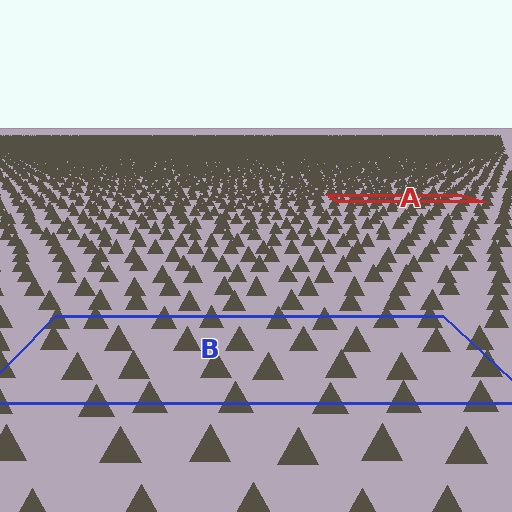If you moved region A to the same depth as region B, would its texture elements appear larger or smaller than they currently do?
They would appear larger. At a closer depth, the same texture elements are projected at a bigger on-screen size.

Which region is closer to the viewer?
Region B is closer. The texture elements there are larger and more spread out.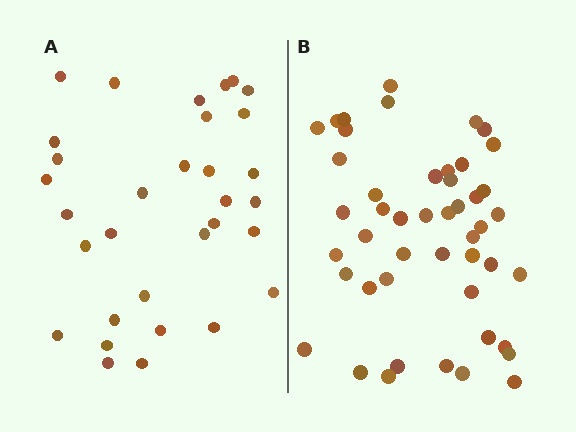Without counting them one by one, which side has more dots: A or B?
Region B (the right region) has more dots.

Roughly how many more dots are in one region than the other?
Region B has approximately 15 more dots than region A.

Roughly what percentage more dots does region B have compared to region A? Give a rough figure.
About 45% more.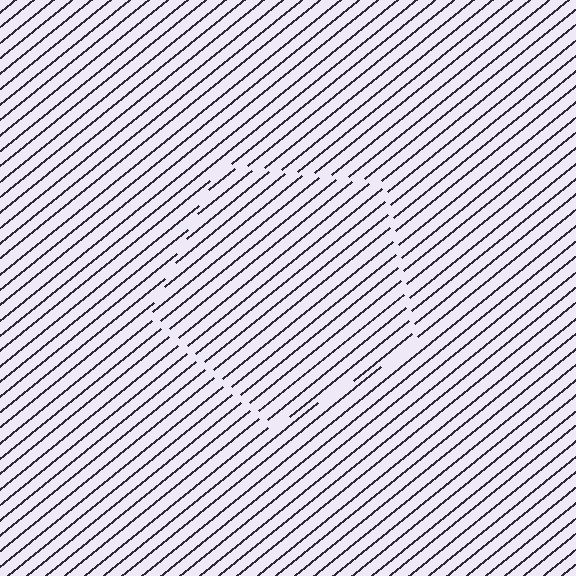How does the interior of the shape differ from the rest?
The interior of the shape contains the same grating, shifted by half a period — the contour is defined by the phase discontinuity where line-ends from the inner and outer gratings abut.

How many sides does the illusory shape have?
5 sides — the line-ends trace a pentagon.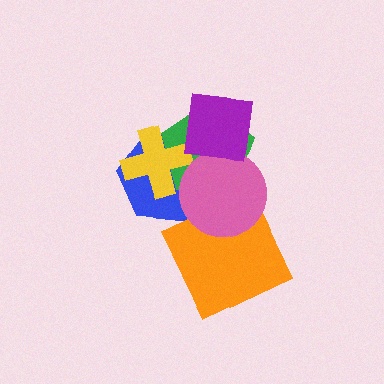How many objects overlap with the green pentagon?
4 objects overlap with the green pentagon.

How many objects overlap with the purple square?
3 objects overlap with the purple square.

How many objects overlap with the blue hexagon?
4 objects overlap with the blue hexagon.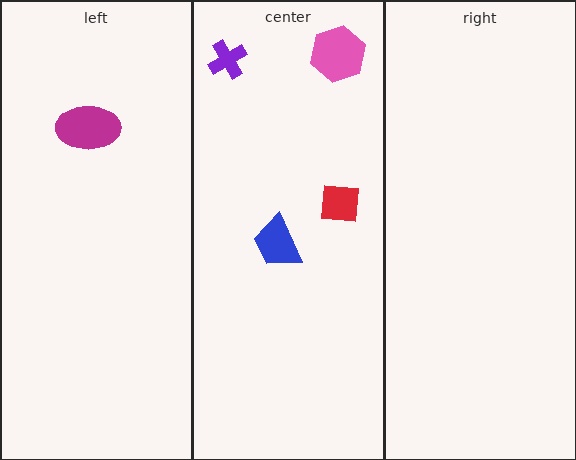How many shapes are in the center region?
4.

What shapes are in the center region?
The blue trapezoid, the purple cross, the pink hexagon, the red square.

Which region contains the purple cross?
The center region.